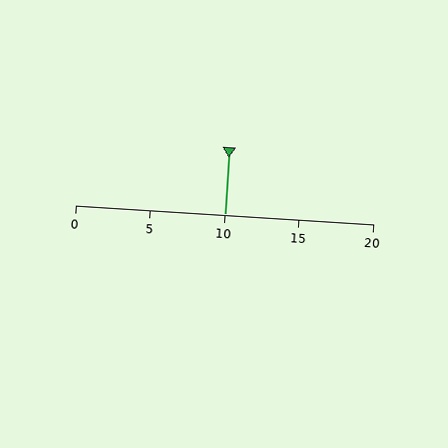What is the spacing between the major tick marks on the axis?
The major ticks are spaced 5 apart.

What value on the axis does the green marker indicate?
The marker indicates approximately 10.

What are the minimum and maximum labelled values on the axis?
The axis runs from 0 to 20.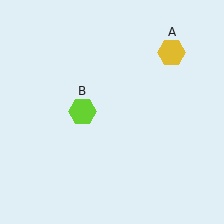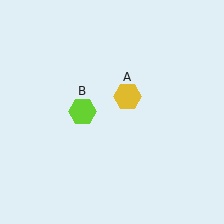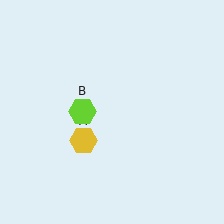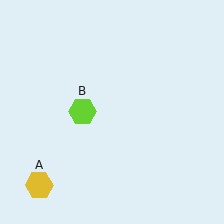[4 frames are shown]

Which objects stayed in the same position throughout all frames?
Lime hexagon (object B) remained stationary.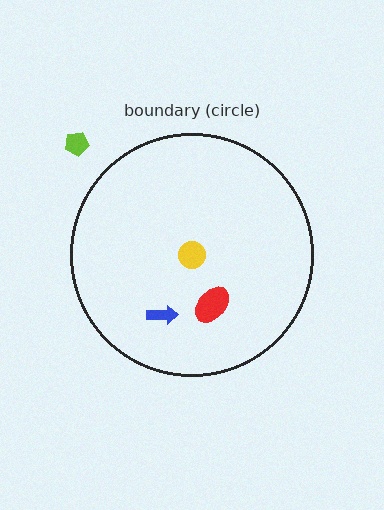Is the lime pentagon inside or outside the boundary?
Outside.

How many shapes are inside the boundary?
3 inside, 1 outside.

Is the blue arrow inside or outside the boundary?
Inside.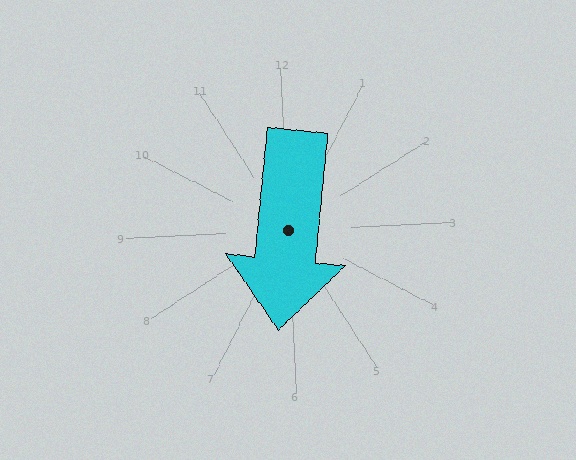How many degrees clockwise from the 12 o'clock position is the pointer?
Approximately 188 degrees.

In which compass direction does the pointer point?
South.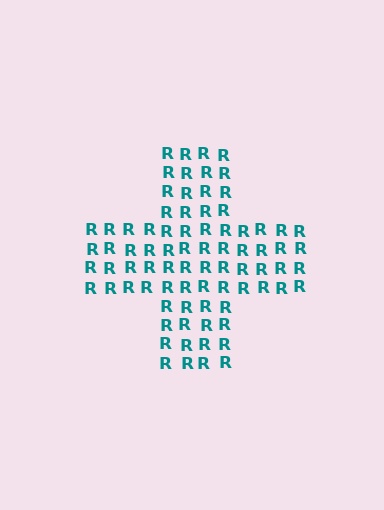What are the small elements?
The small elements are letter R's.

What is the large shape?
The large shape is a cross.